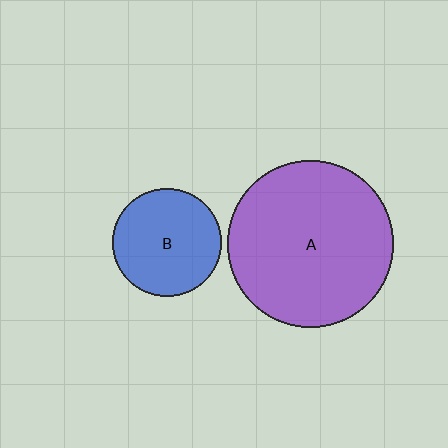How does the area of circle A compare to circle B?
Approximately 2.4 times.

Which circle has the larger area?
Circle A (purple).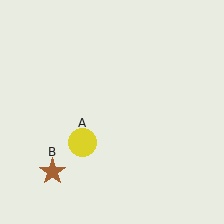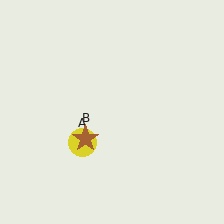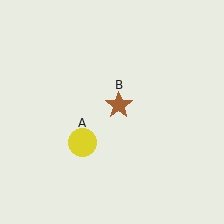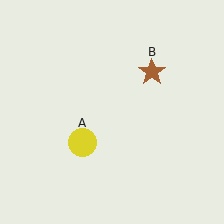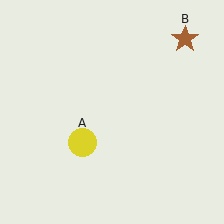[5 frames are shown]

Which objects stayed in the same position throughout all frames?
Yellow circle (object A) remained stationary.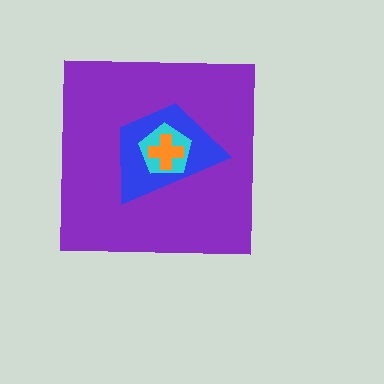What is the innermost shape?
The orange cross.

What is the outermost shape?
The purple square.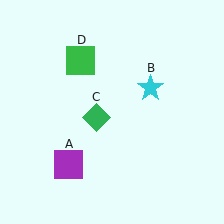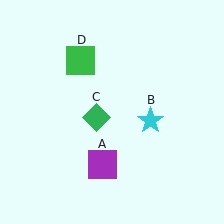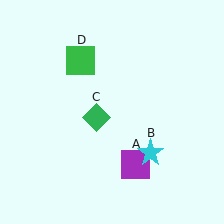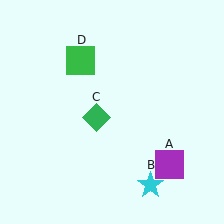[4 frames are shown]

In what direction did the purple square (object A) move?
The purple square (object A) moved right.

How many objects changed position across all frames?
2 objects changed position: purple square (object A), cyan star (object B).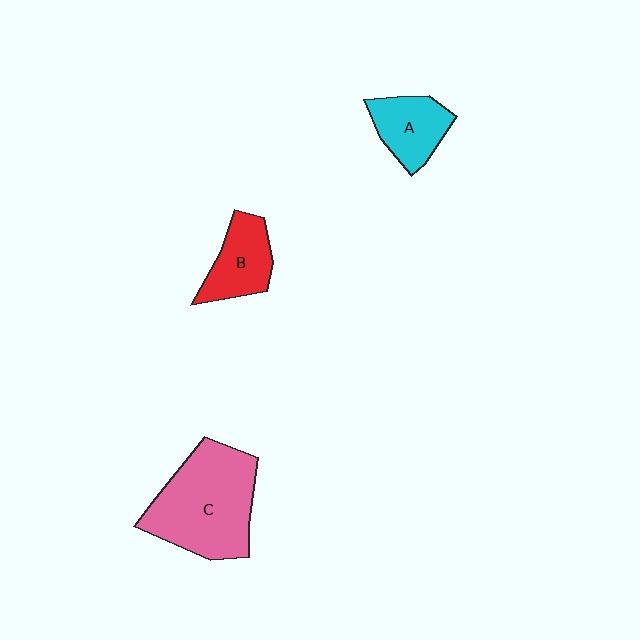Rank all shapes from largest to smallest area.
From largest to smallest: C (pink), B (red), A (cyan).